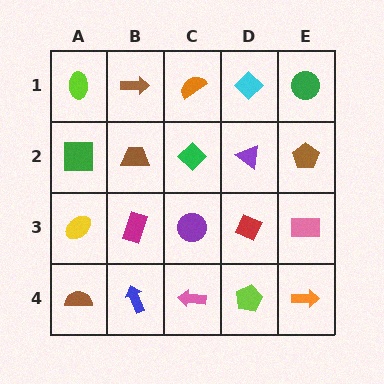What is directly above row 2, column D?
A cyan diamond.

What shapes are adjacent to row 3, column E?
A brown pentagon (row 2, column E), an orange arrow (row 4, column E), a red diamond (row 3, column D).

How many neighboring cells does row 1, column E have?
2.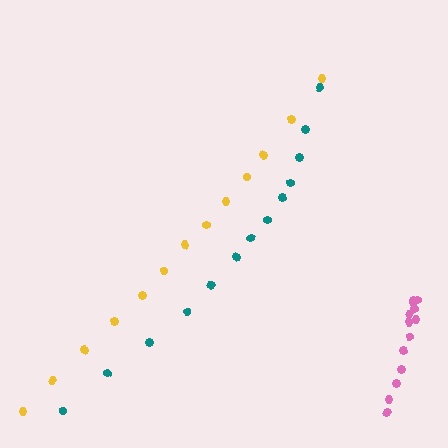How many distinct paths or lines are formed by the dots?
There are 3 distinct paths.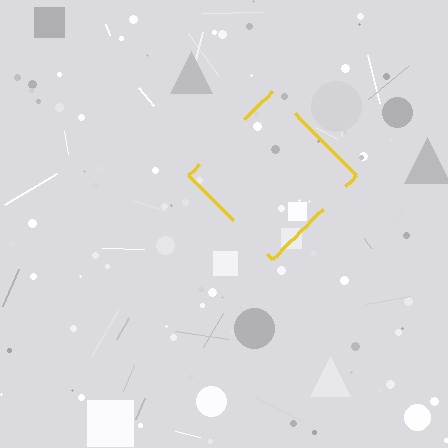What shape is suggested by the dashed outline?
The dashed outline suggests a diamond.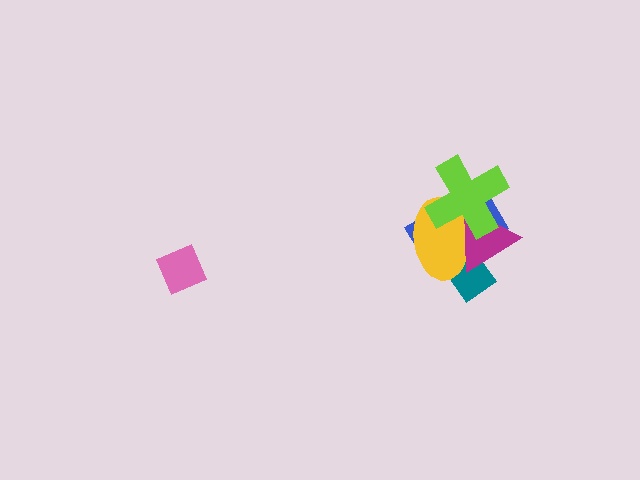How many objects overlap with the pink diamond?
0 objects overlap with the pink diamond.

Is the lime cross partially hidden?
No, no other shape covers it.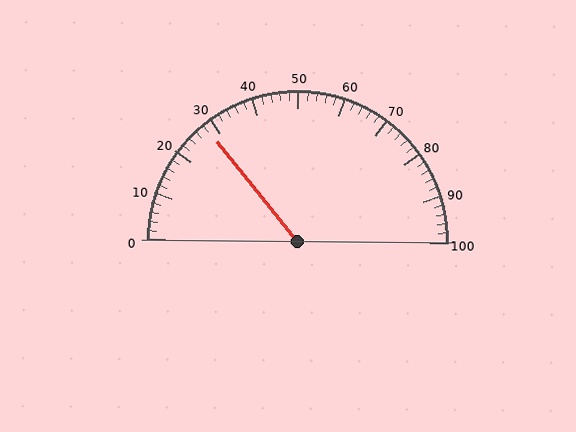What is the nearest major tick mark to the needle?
The nearest major tick mark is 30.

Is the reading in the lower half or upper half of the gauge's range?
The reading is in the lower half of the range (0 to 100).